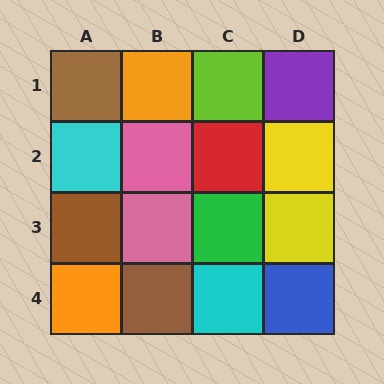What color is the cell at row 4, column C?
Cyan.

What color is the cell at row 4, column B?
Brown.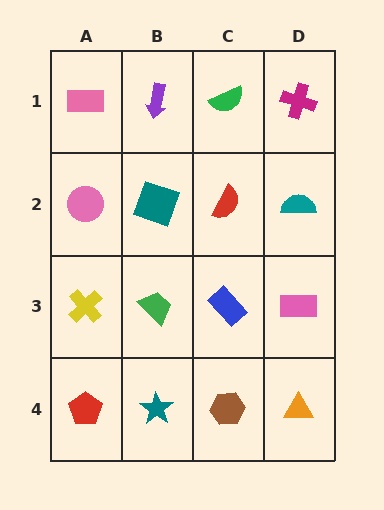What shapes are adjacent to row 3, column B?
A teal square (row 2, column B), a teal star (row 4, column B), a yellow cross (row 3, column A), a blue rectangle (row 3, column C).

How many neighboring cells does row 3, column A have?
3.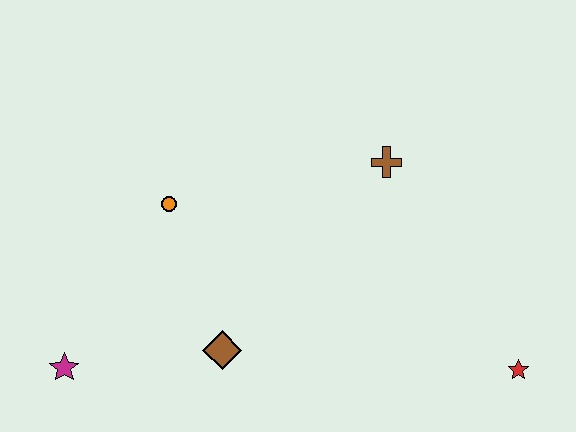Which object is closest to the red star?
The brown cross is closest to the red star.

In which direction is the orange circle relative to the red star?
The orange circle is to the left of the red star.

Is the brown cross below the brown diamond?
No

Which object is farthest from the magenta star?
The red star is farthest from the magenta star.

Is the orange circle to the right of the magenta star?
Yes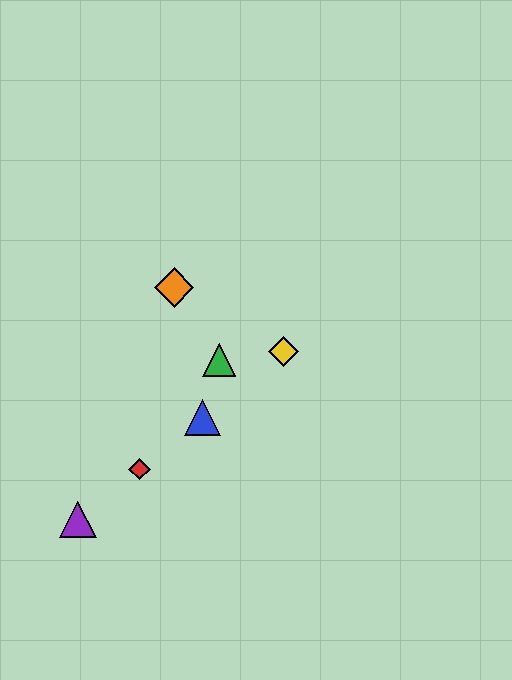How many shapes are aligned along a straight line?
4 shapes (the red diamond, the blue triangle, the yellow diamond, the purple triangle) are aligned along a straight line.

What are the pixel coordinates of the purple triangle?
The purple triangle is at (78, 519).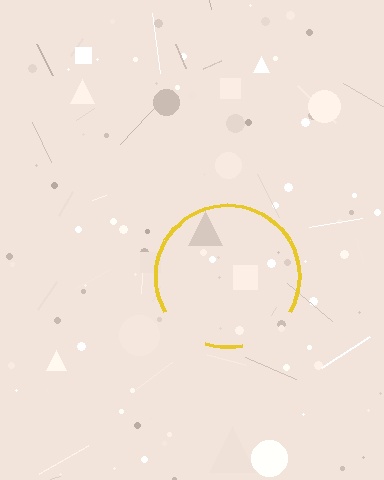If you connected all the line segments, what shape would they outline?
They would outline a circle.